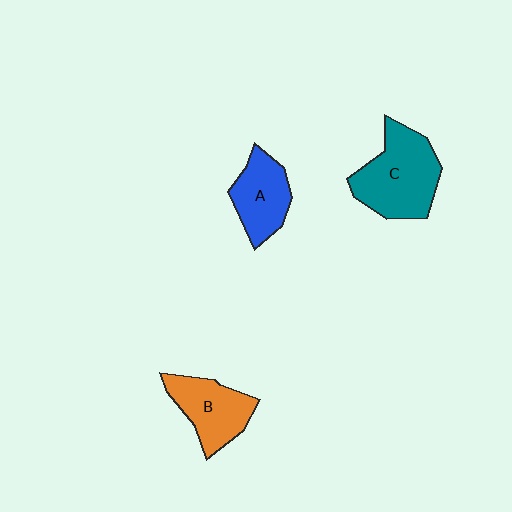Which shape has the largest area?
Shape C (teal).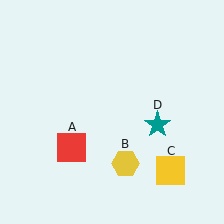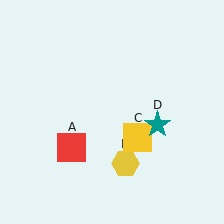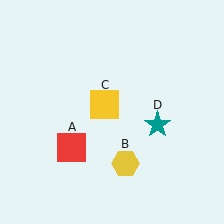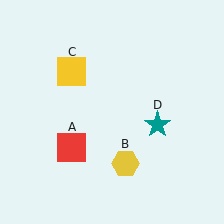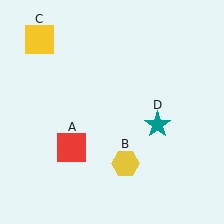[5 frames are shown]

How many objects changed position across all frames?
1 object changed position: yellow square (object C).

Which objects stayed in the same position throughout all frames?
Red square (object A) and yellow hexagon (object B) and teal star (object D) remained stationary.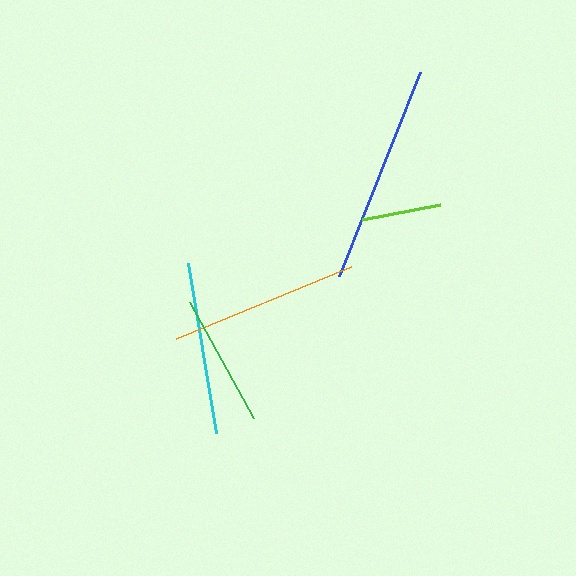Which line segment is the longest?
The blue line is the longest at approximately 220 pixels.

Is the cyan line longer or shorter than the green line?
The cyan line is longer than the green line.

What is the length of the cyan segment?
The cyan segment is approximately 172 pixels long.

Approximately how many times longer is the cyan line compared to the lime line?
The cyan line is approximately 2.2 times the length of the lime line.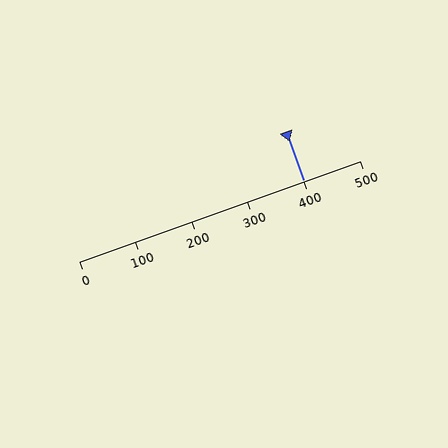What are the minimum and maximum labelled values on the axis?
The axis runs from 0 to 500.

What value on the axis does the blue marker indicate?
The marker indicates approximately 400.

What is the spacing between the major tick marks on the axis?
The major ticks are spaced 100 apart.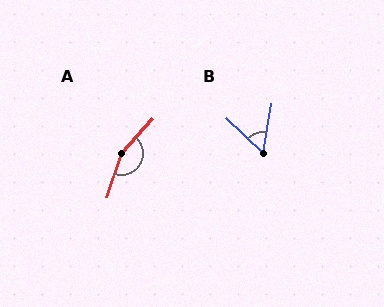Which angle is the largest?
A, at approximately 157 degrees.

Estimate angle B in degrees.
Approximately 56 degrees.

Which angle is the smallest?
B, at approximately 56 degrees.